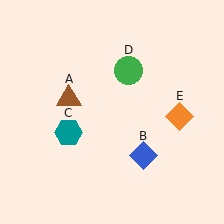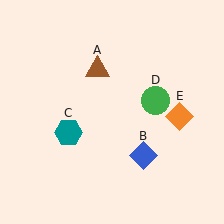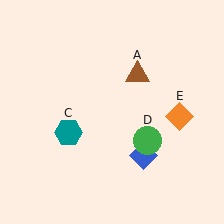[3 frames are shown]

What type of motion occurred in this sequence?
The brown triangle (object A), green circle (object D) rotated clockwise around the center of the scene.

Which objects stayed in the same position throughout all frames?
Blue diamond (object B) and teal hexagon (object C) and orange diamond (object E) remained stationary.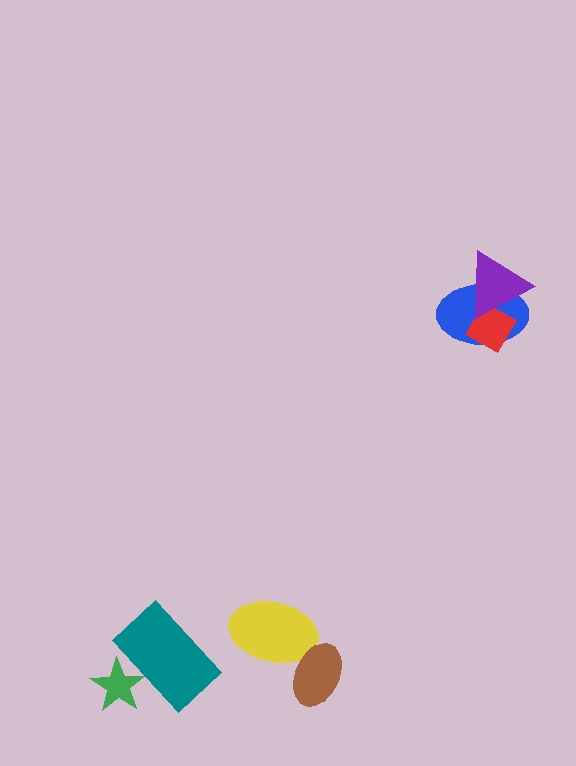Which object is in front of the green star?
The teal rectangle is in front of the green star.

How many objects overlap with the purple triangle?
2 objects overlap with the purple triangle.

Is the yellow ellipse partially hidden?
Yes, it is partially covered by another shape.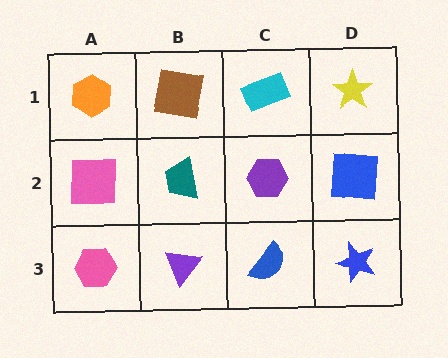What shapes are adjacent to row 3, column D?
A blue square (row 2, column D), a blue semicircle (row 3, column C).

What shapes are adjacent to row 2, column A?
An orange hexagon (row 1, column A), a pink hexagon (row 3, column A), a teal trapezoid (row 2, column B).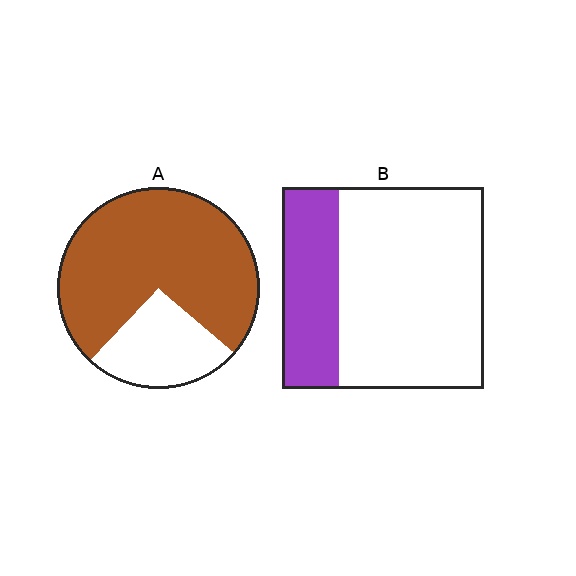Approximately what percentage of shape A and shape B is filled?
A is approximately 75% and B is approximately 30%.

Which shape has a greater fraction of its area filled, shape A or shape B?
Shape A.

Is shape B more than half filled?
No.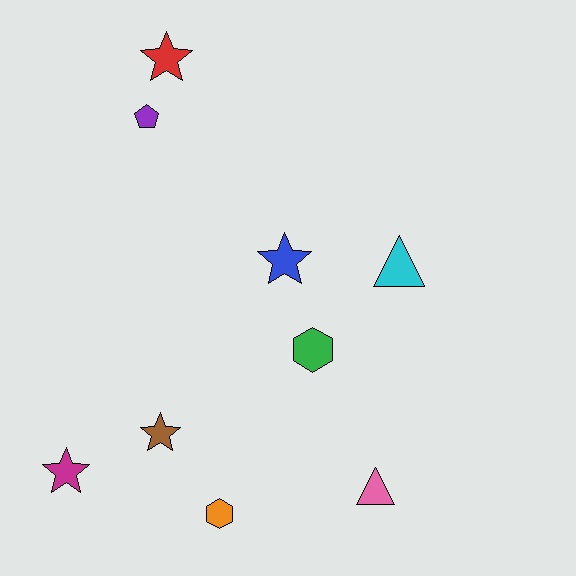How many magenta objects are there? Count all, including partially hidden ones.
There is 1 magenta object.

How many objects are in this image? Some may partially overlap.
There are 9 objects.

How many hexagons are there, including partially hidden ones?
There are 2 hexagons.